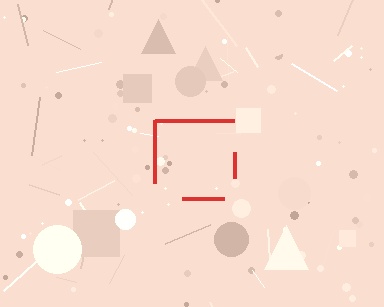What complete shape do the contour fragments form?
The contour fragments form a square.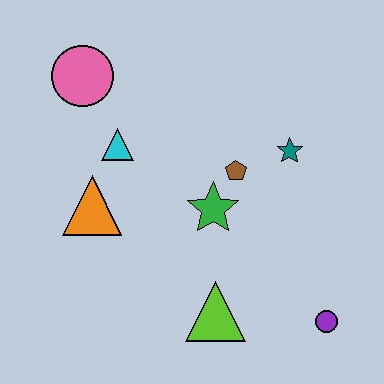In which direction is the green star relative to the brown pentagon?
The green star is below the brown pentagon.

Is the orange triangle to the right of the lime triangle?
No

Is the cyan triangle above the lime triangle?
Yes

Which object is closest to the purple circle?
The lime triangle is closest to the purple circle.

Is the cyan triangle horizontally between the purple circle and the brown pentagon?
No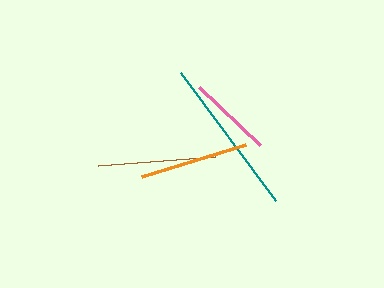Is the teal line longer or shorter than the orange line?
The teal line is longer than the orange line.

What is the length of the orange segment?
The orange segment is approximately 108 pixels long.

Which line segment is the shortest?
The pink line is the shortest at approximately 84 pixels.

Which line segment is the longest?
The teal line is the longest at approximately 160 pixels.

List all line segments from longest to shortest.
From longest to shortest: teal, brown, orange, pink.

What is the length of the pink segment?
The pink segment is approximately 84 pixels long.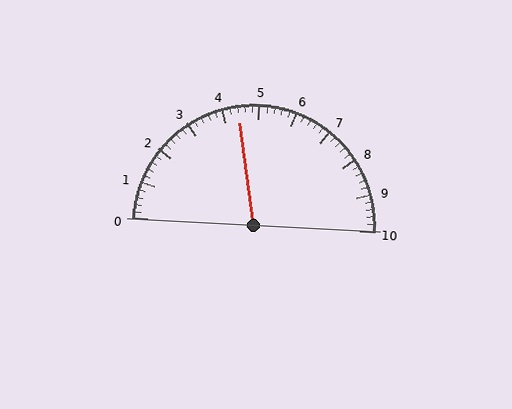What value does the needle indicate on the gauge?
The needle indicates approximately 4.4.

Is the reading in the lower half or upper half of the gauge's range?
The reading is in the lower half of the range (0 to 10).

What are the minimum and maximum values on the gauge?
The gauge ranges from 0 to 10.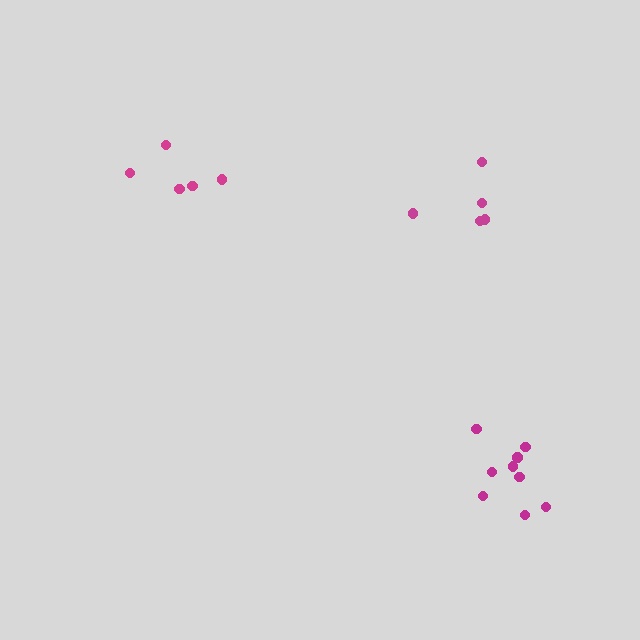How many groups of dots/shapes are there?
There are 3 groups.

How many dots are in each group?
Group 1: 5 dots, Group 2: 5 dots, Group 3: 9 dots (19 total).